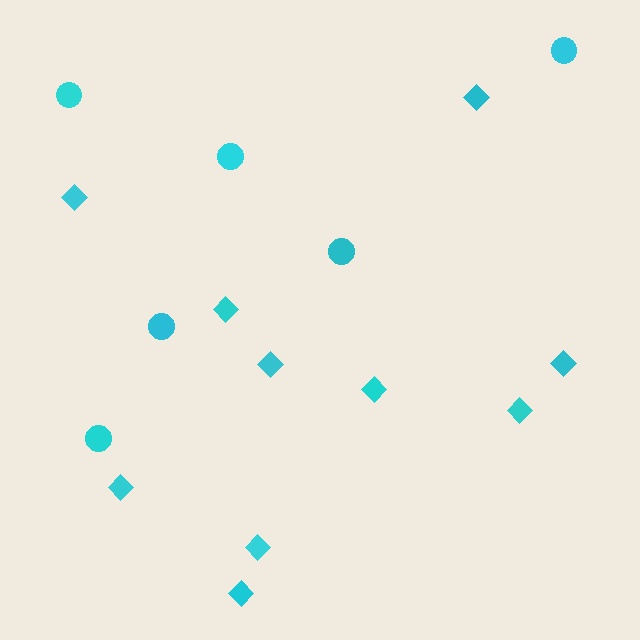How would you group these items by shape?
There are 2 groups: one group of circles (6) and one group of diamonds (10).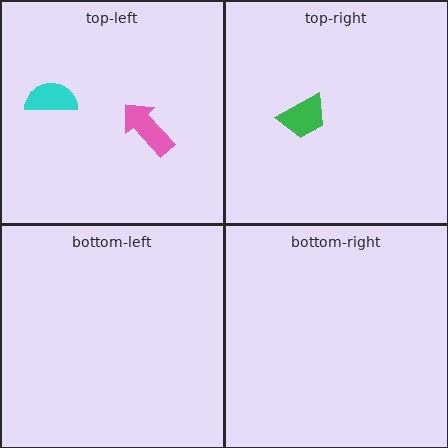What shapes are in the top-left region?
The pink arrow, the cyan semicircle.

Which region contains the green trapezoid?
The top-right region.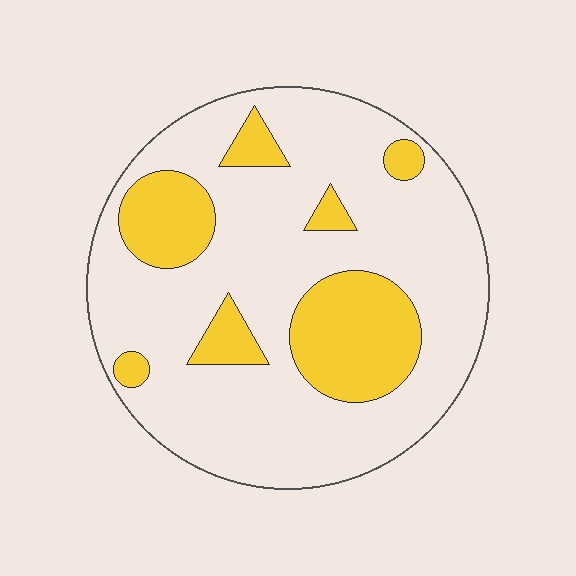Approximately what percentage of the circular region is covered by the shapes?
Approximately 25%.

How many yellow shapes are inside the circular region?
7.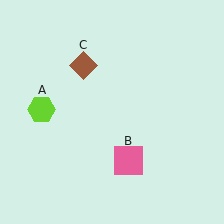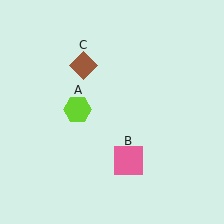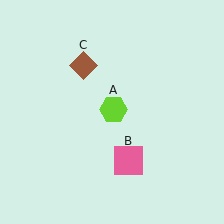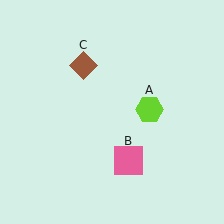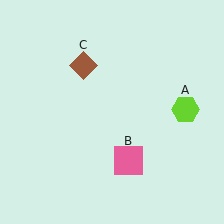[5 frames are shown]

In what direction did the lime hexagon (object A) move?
The lime hexagon (object A) moved right.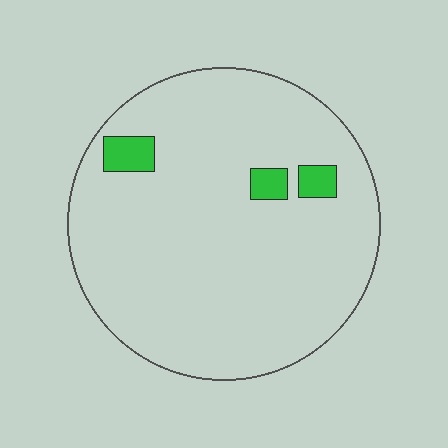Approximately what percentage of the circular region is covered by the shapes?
Approximately 5%.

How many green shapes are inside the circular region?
3.